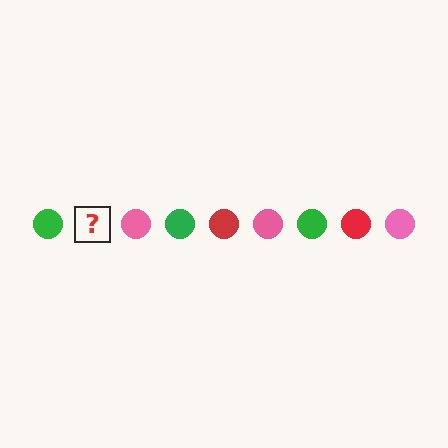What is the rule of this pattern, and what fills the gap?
The rule is that the pattern cycles through green, red, pink circles. The gap should be filled with a red circle.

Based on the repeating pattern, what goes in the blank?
The blank should be a red circle.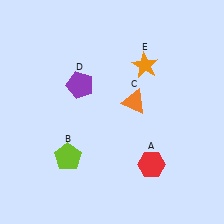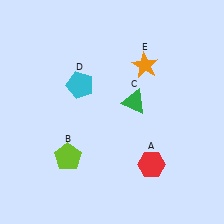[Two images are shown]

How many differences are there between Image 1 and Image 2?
There are 2 differences between the two images.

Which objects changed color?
C changed from orange to green. D changed from purple to cyan.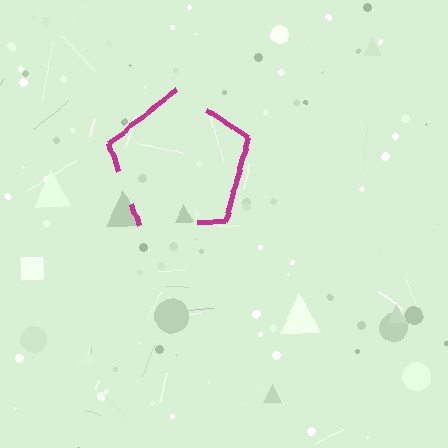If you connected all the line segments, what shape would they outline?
They would outline a pentagon.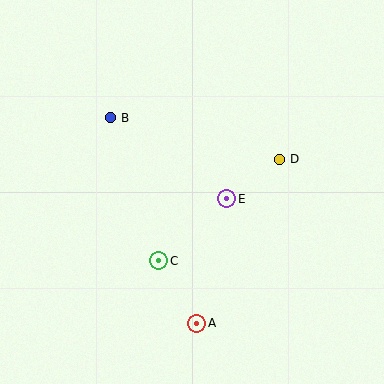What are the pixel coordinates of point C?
Point C is at (159, 261).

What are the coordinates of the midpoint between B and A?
The midpoint between B and A is at (153, 220).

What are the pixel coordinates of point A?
Point A is at (197, 323).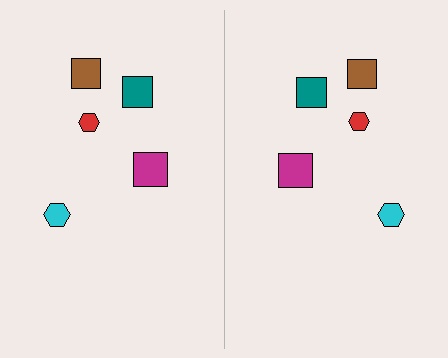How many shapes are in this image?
There are 10 shapes in this image.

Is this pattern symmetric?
Yes, this pattern has bilateral (reflection) symmetry.